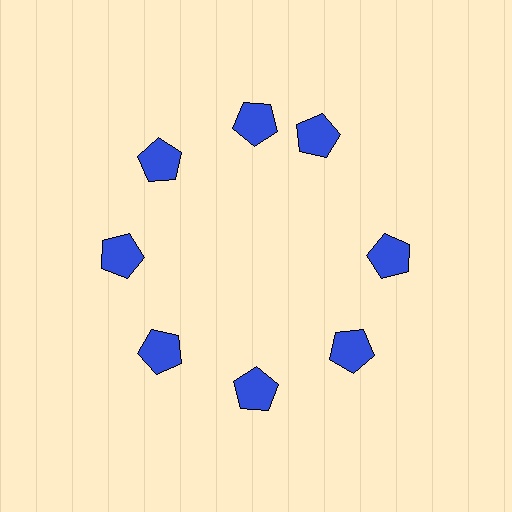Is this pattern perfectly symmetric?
No. The 8 blue pentagons are arranged in a ring, but one element near the 2 o'clock position is rotated out of alignment along the ring, breaking the 8-fold rotational symmetry.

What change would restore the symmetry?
The symmetry would be restored by rotating it back into even spacing with its neighbors so that all 8 pentagons sit at equal angles and equal distance from the center.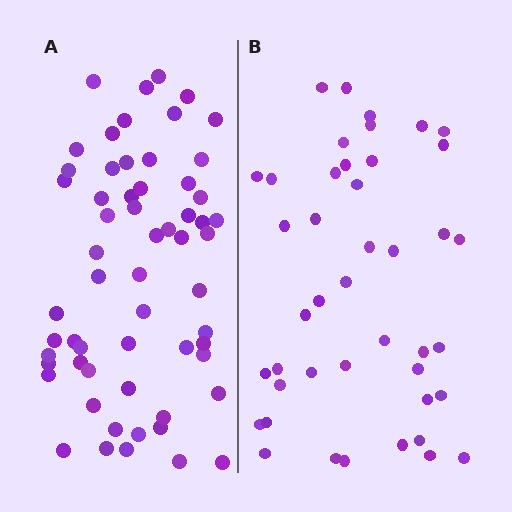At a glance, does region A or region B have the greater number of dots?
Region A (the left region) has more dots.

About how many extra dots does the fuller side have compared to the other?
Region A has approximately 15 more dots than region B.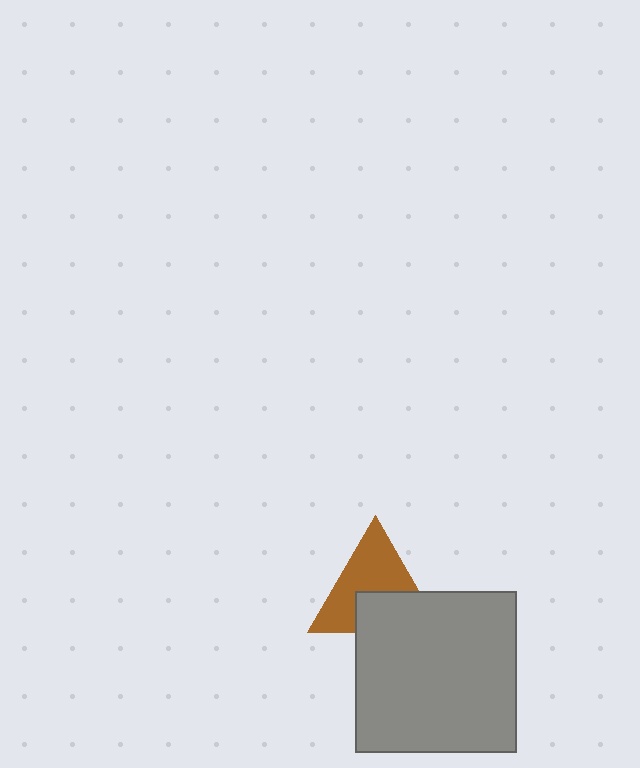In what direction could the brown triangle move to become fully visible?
The brown triangle could move up. That would shift it out from behind the gray rectangle entirely.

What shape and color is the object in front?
The object in front is a gray rectangle.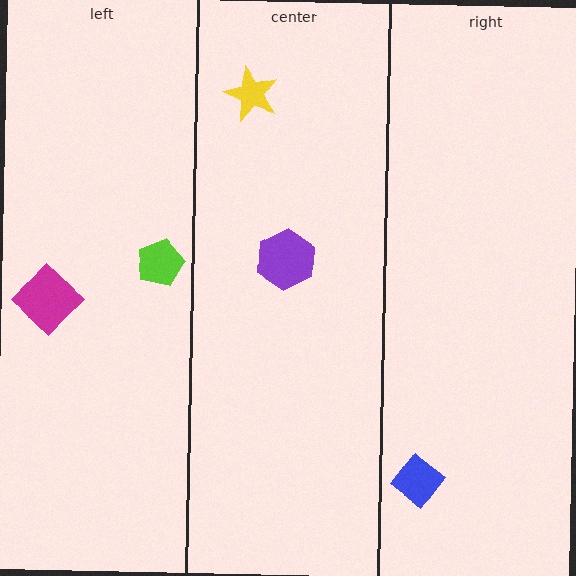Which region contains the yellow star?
The center region.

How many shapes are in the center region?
2.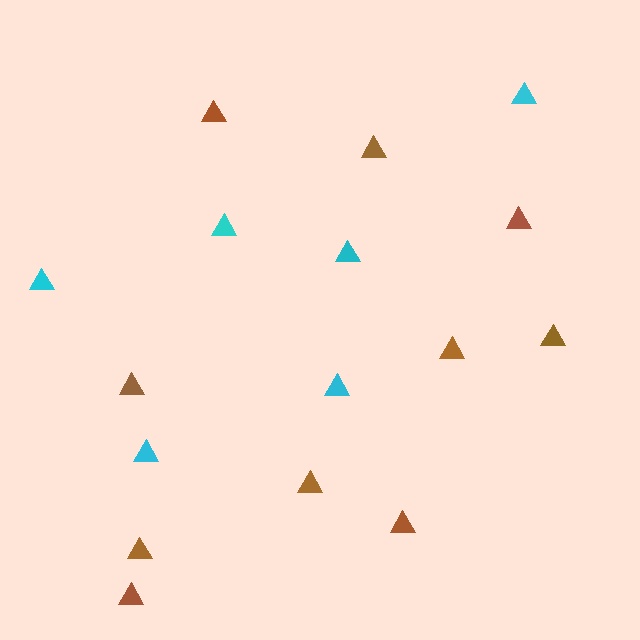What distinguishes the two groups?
There are 2 groups: one group of brown triangles (10) and one group of cyan triangles (6).